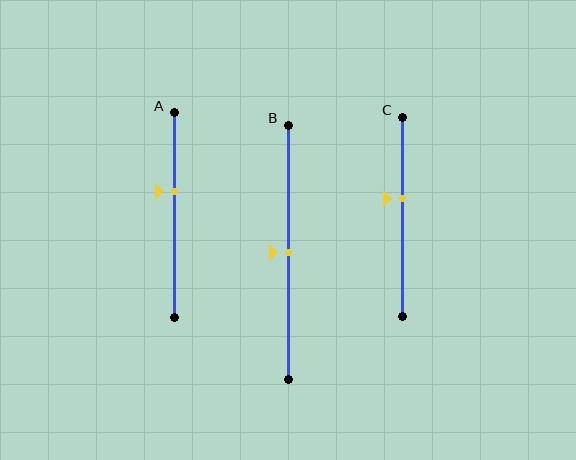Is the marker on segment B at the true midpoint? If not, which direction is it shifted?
Yes, the marker on segment B is at the true midpoint.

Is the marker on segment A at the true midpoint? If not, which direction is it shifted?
No, the marker on segment A is shifted upward by about 12% of the segment length.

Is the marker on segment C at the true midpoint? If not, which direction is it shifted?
No, the marker on segment C is shifted upward by about 9% of the segment length.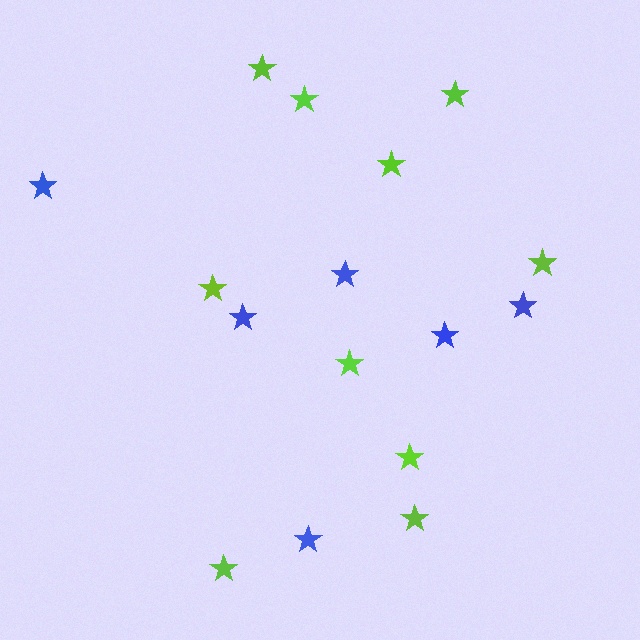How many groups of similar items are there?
There are 2 groups: one group of lime stars (10) and one group of blue stars (6).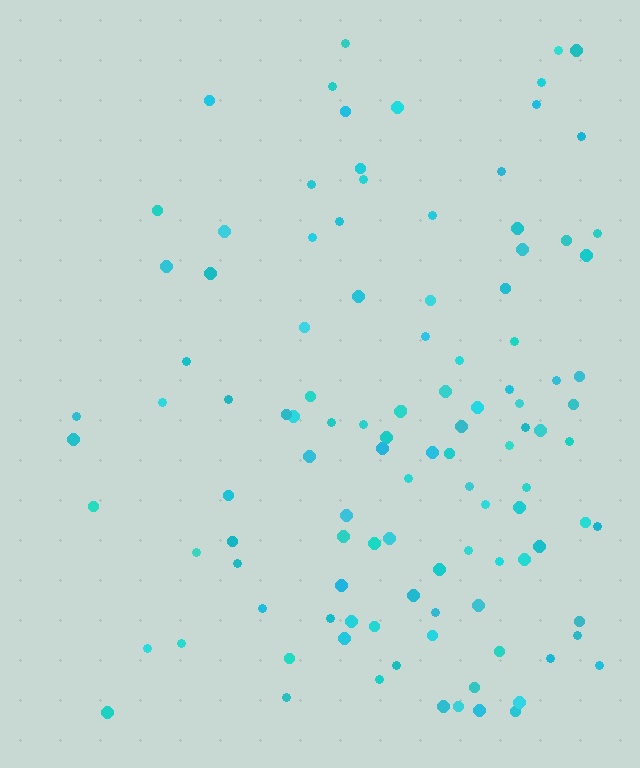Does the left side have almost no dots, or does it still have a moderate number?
Still a moderate number, just noticeably fewer than the right.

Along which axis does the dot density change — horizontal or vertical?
Horizontal.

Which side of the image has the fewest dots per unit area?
The left.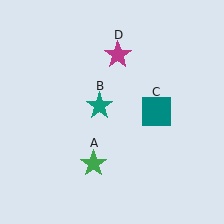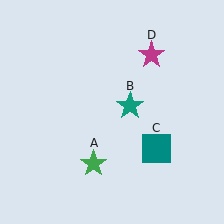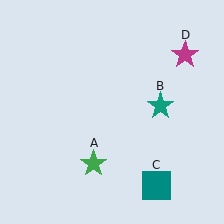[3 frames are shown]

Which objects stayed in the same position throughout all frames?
Green star (object A) remained stationary.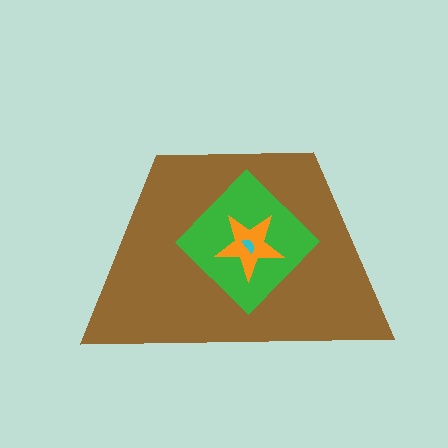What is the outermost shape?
The brown trapezoid.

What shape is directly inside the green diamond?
The orange star.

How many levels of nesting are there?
4.